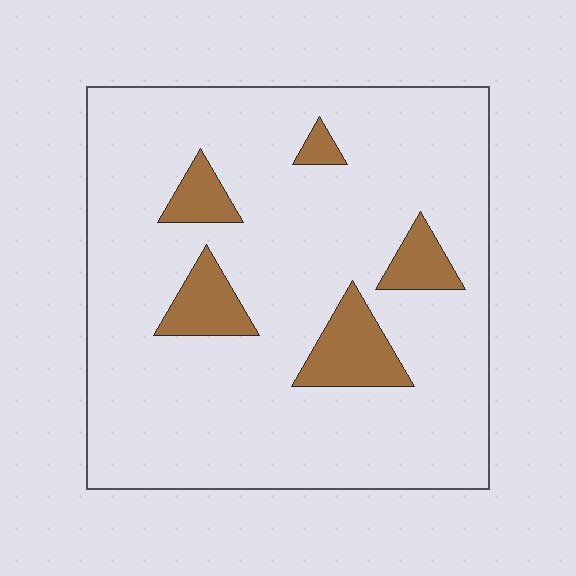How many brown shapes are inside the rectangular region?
5.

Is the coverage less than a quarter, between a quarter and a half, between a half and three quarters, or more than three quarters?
Less than a quarter.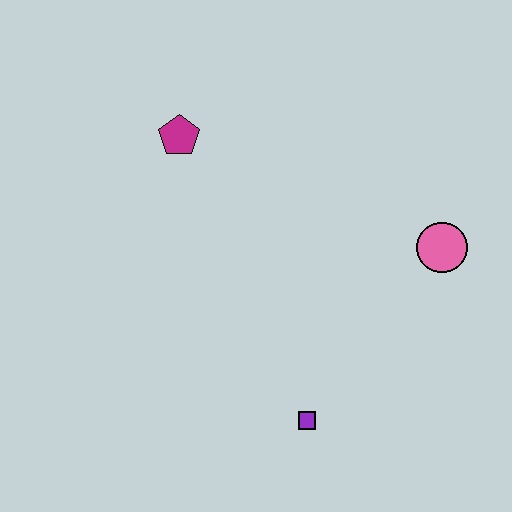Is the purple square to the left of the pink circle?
Yes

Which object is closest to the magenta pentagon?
The pink circle is closest to the magenta pentagon.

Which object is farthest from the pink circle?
The magenta pentagon is farthest from the pink circle.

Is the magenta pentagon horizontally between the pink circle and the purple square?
No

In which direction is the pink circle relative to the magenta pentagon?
The pink circle is to the right of the magenta pentagon.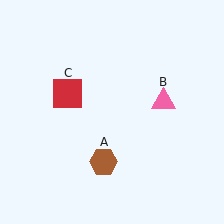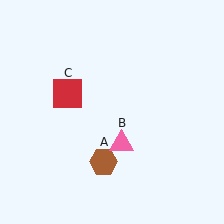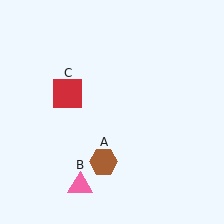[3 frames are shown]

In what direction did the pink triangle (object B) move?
The pink triangle (object B) moved down and to the left.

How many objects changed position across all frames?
1 object changed position: pink triangle (object B).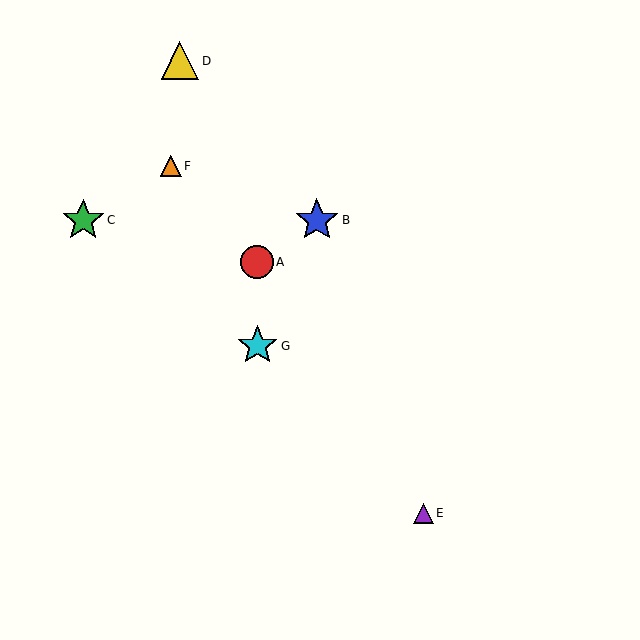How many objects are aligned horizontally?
2 objects (B, C) are aligned horizontally.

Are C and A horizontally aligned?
No, C is at y≈220 and A is at y≈262.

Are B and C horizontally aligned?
Yes, both are at y≈220.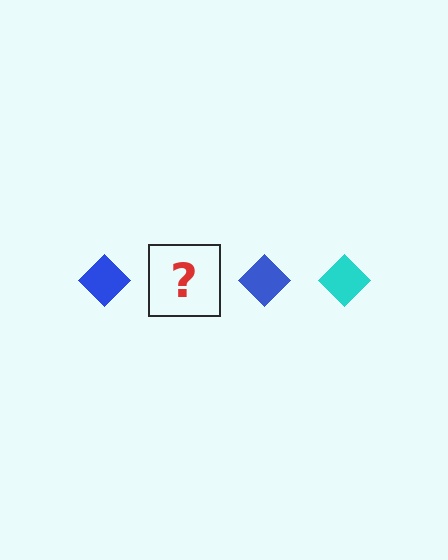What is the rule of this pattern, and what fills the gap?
The rule is that the pattern cycles through blue, cyan diamonds. The gap should be filled with a cyan diamond.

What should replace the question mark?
The question mark should be replaced with a cyan diamond.